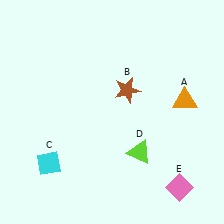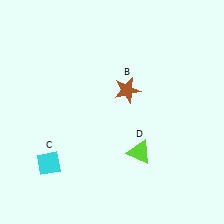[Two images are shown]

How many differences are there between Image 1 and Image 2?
There are 2 differences between the two images.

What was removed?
The orange triangle (A), the pink diamond (E) were removed in Image 2.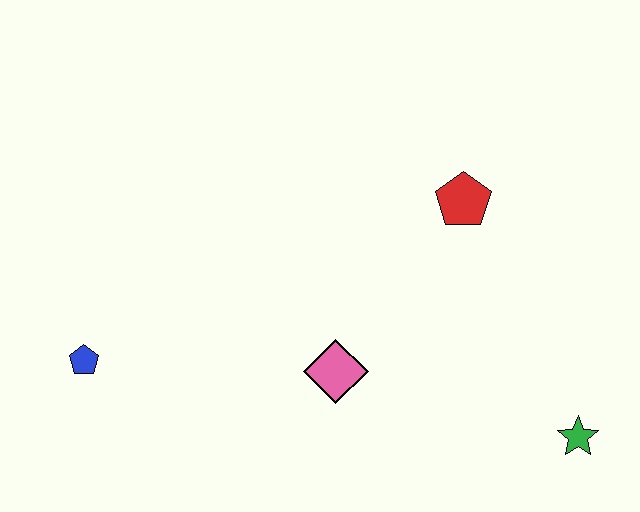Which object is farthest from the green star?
The blue pentagon is farthest from the green star.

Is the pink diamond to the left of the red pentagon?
Yes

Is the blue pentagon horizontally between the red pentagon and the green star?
No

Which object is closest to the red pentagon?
The pink diamond is closest to the red pentagon.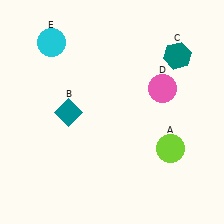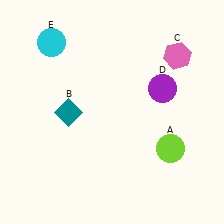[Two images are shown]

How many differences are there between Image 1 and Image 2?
There are 2 differences between the two images.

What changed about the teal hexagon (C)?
In Image 1, C is teal. In Image 2, it changed to pink.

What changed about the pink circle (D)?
In Image 1, D is pink. In Image 2, it changed to purple.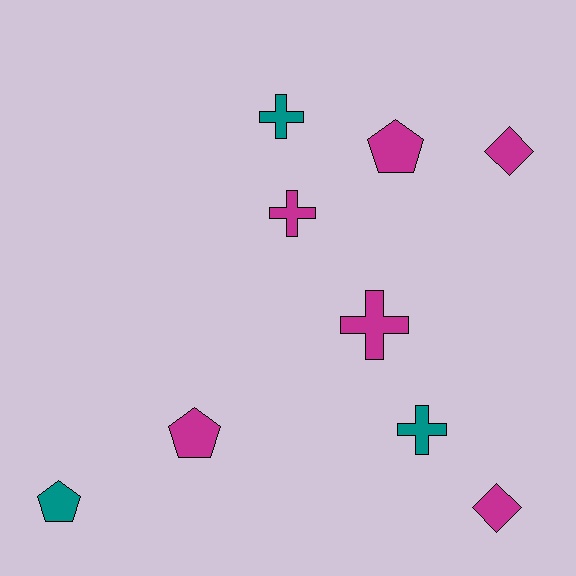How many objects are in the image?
There are 9 objects.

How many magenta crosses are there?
There are 2 magenta crosses.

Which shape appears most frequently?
Cross, with 4 objects.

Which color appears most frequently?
Magenta, with 6 objects.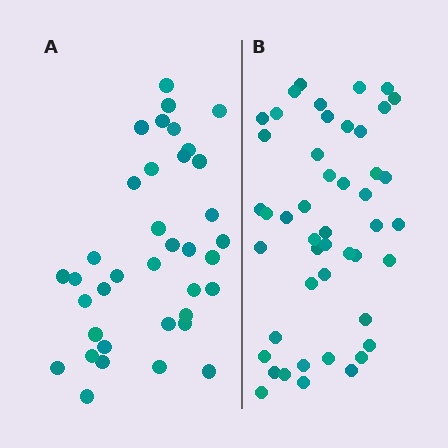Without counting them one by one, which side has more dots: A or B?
Region B (the right region) has more dots.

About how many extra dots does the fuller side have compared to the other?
Region B has roughly 10 or so more dots than region A.